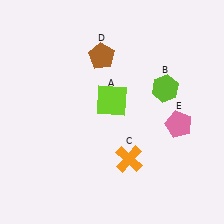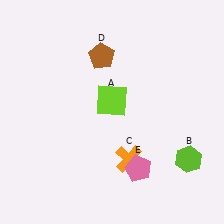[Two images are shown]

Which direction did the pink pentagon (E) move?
The pink pentagon (E) moved down.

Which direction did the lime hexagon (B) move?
The lime hexagon (B) moved down.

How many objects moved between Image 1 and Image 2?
2 objects moved between the two images.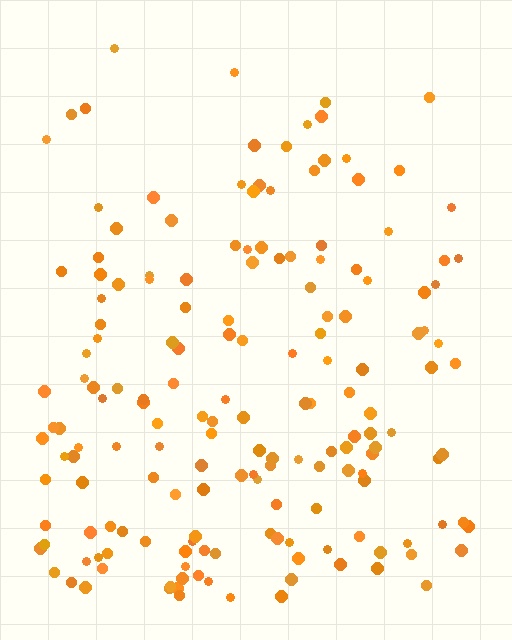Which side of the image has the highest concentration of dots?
The bottom.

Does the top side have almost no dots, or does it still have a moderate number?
Still a moderate number, just noticeably fewer than the bottom.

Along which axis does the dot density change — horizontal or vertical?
Vertical.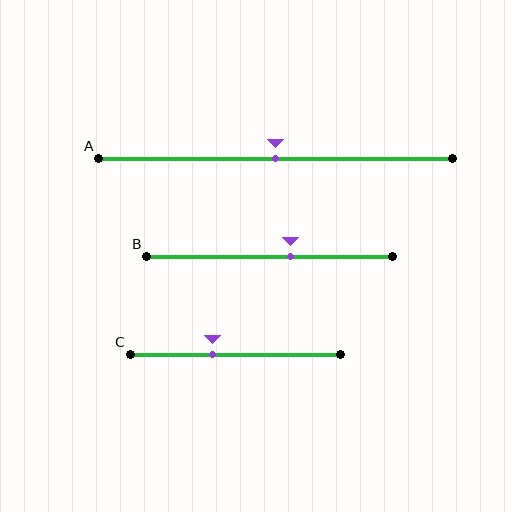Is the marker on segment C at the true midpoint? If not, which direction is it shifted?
No, the marker on segment C is shifted to the left by about 11% of the segment length.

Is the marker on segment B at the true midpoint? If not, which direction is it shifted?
No, the marker on segment B is shifted to the right by about 9% of the segment length.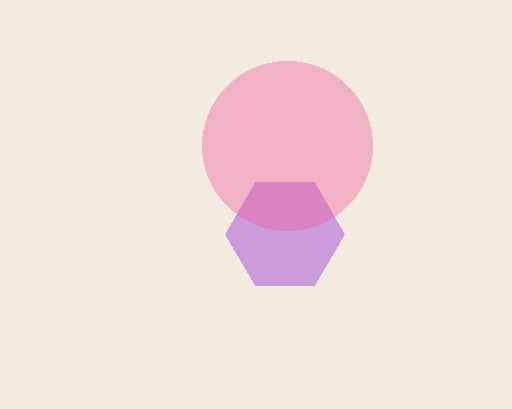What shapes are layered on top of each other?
The layered shapes are: a purple hexagon, a pink circle.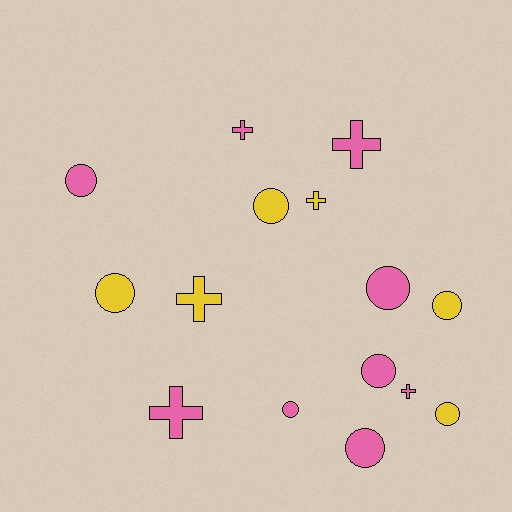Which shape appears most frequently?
Circle, with 9 objects.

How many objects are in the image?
There are 15 objects.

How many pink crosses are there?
There are 4 pink crosses.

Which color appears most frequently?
Pink, with 9 objects.